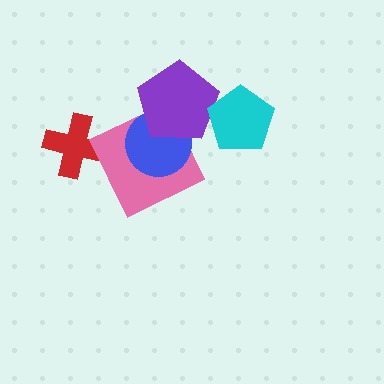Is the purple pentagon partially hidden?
Yes, it is partially covered by another shape.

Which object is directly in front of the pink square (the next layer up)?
The blue circle is directly in front of the pink square.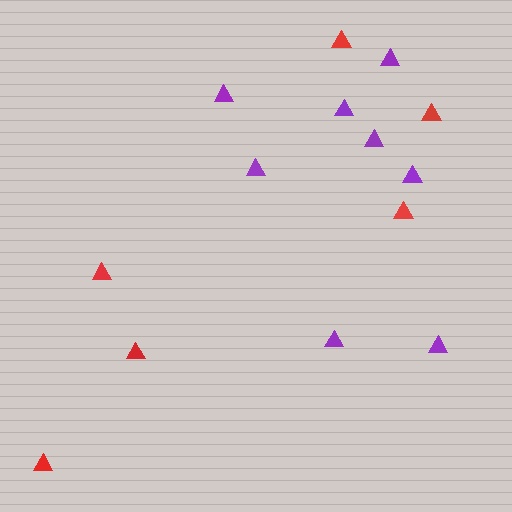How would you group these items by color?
There are 2 groups: one group of purple triangles (8) and one group of red triangles (6).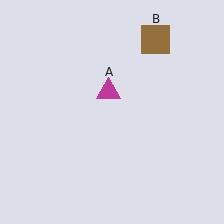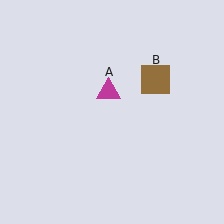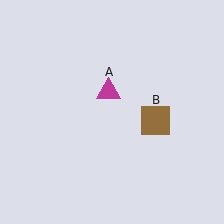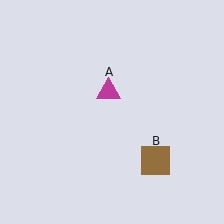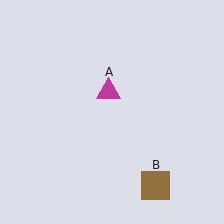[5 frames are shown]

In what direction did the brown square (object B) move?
The brown square (object B) moved down.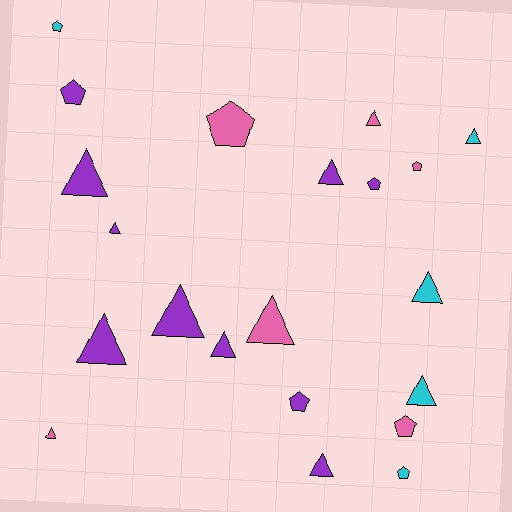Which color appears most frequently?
Purple, with 10 objects.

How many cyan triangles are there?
There are 3 cyan triangles.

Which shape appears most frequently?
Triangle, with 13 objects.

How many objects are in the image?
There are 21 objects.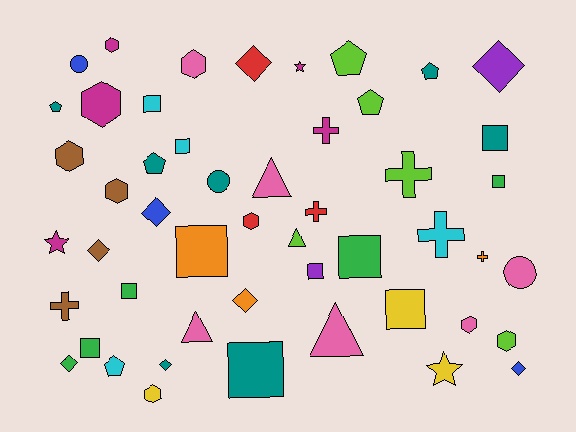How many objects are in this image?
There are 50 objects.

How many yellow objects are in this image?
There are 3 yellow objects.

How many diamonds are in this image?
There are 8 diamonds.